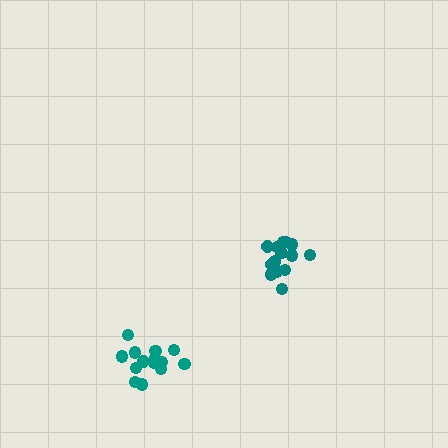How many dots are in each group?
Group 1: 15 dots, Group 2: 14 dots (29 total).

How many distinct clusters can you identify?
There are 2 distinct clusters.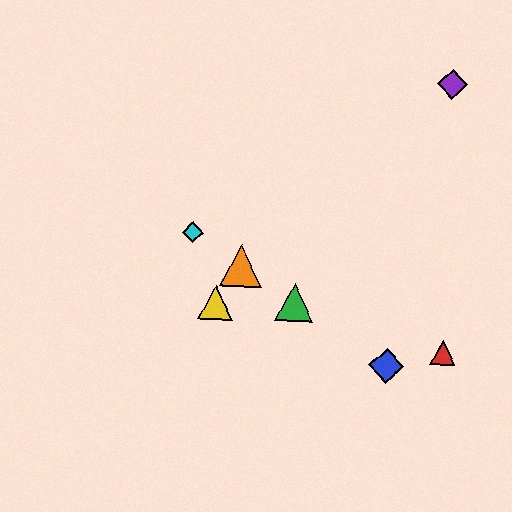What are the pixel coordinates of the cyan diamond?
The cyan diamond is at (193, 232).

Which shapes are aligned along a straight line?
The blue diamond, the green triangle, the orange triangle, the cyan diamond are aligned along a straight line.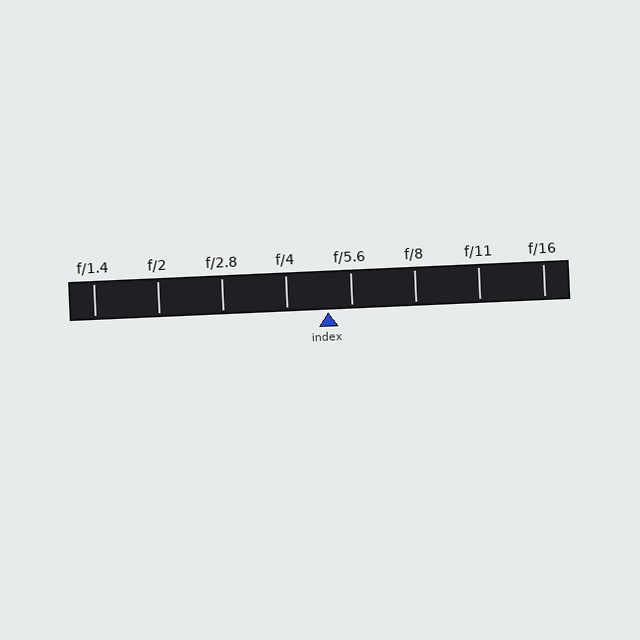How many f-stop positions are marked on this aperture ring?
There are 8 f-stop positions marked.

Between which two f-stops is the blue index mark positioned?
The index mark is between f/4 and f/5.6.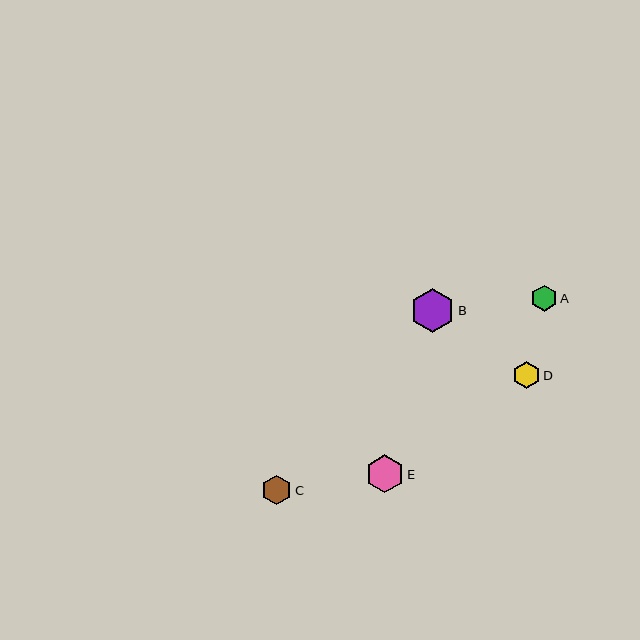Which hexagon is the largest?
Hexagon B is the largest with a size of approximately 44 pixels.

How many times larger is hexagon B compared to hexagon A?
Hexagon B is approximately 1.7 times the size of hexagon A.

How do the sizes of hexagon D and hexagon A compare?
Hexagon D and hexagon A are approximately the same size.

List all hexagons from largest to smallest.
From largest to smallest: B, E, C, D, A.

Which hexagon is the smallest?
Hexagon A is the smallest with a size of approximately 26 pixels.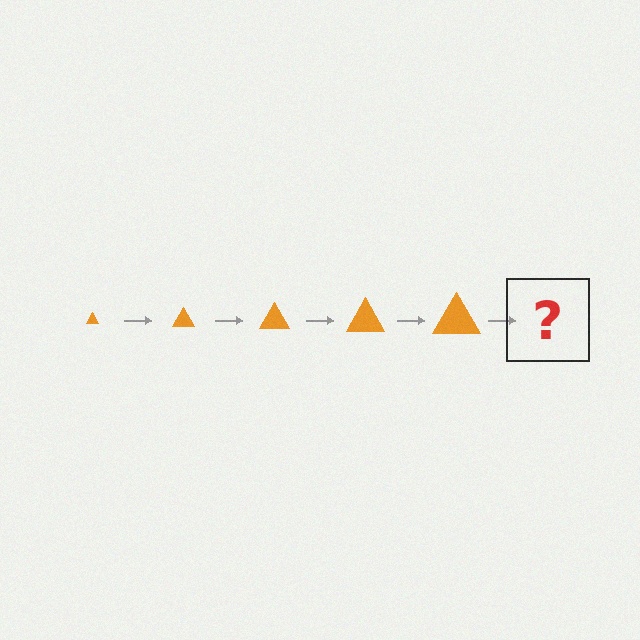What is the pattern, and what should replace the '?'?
The pattern is that the triangle gets progressively larger each step. The '?' should be an orange triangle, larger than the previous one.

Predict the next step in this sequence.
The next step is an orange triangle, larger than the previous one.